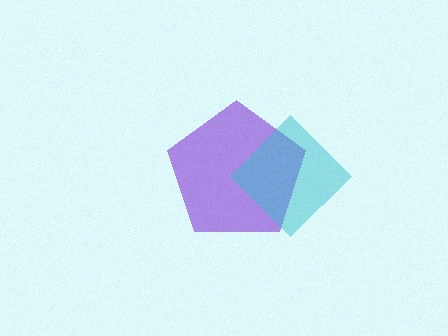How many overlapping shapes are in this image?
There are 2 overlapping shapes in the image.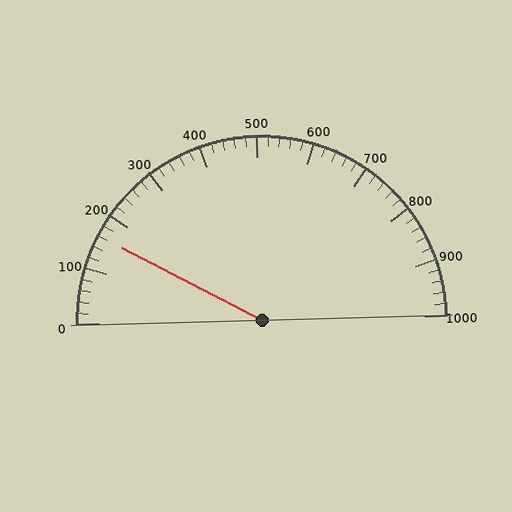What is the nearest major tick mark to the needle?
The nearest major tick mark is 200.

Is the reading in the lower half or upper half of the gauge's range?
The reading is in the lower half of the range (0 to 1000).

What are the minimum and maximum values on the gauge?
The gauge ranges from 0 to 1000.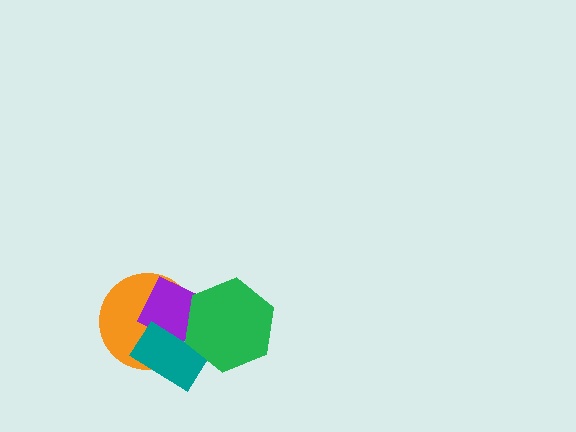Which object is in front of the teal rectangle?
The green hexagon is in front of the teal rectangle.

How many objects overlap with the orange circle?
4 objects overlap with the orange circle.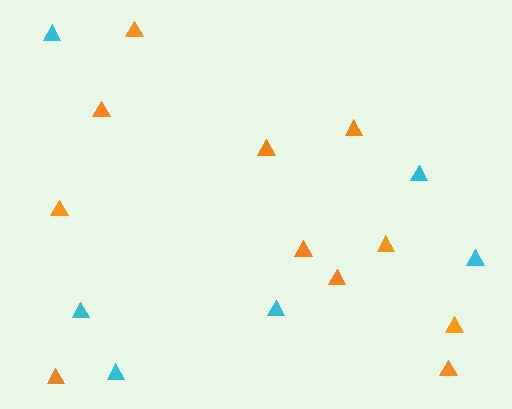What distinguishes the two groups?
There are 2 groups: one group of orange triangles (11) and one group of cyan triangles (6).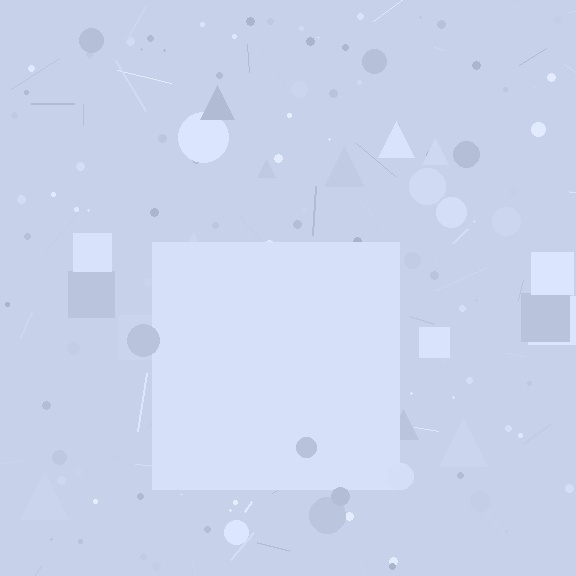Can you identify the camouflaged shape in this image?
The camouflaged shape is a square.